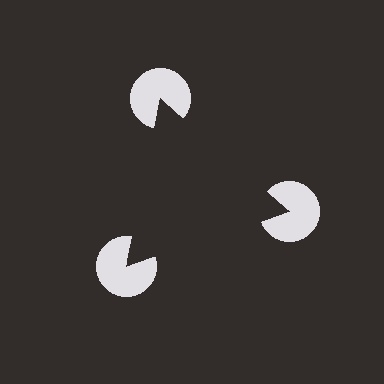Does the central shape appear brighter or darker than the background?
It typically appears slightly darker than the background, even though no actual brightness change is drawn.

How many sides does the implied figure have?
3 sides.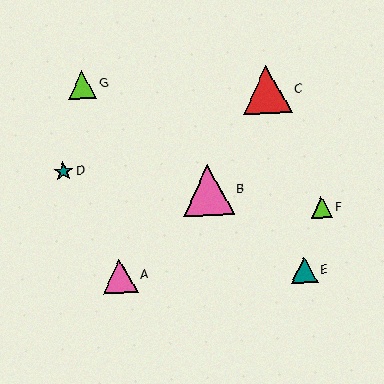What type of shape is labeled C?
Shape C is a red triangle.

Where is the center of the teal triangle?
The center of the teal triangle is at (304, 270).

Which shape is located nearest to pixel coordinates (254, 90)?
The red triangle (labeled C) at (267, 90) is nearest to that location.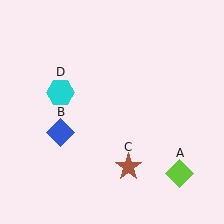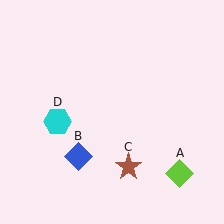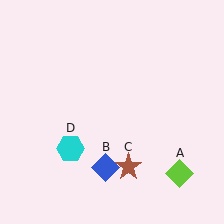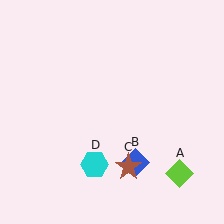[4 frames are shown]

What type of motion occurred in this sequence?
The blue diamond (object B), cyan hexagon (object D) rotated counterclockwise around the center of the scene.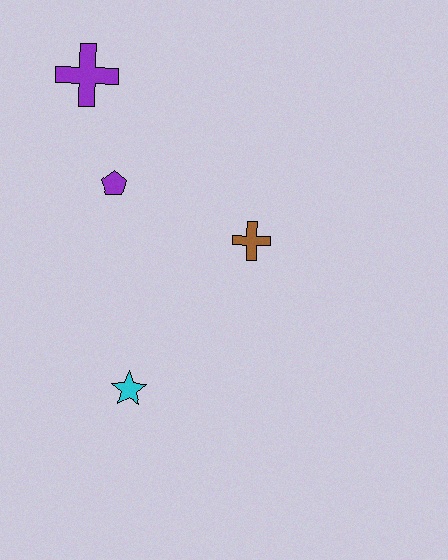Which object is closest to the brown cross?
The purple pentagon is closest to the brown cross.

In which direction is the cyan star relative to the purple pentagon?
The cyan star is below the purple pentagon.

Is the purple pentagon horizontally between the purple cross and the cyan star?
Yes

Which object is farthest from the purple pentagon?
The cyan star is farthest from the purple pentagon.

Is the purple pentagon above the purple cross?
No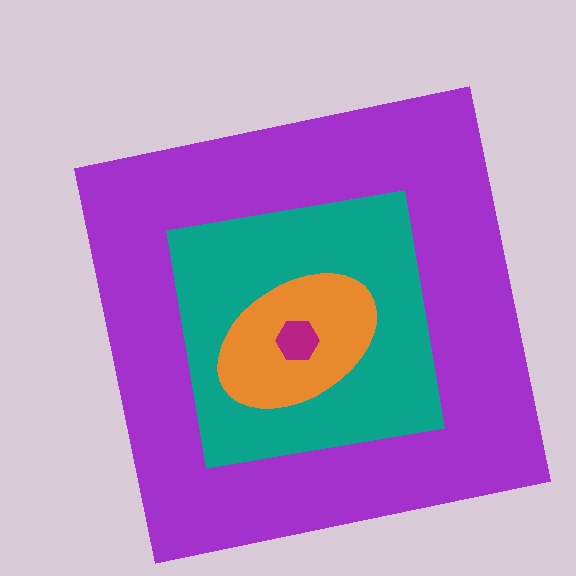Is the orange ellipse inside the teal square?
Yes.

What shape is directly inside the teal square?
The orange ellipse.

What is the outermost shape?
The purple square.